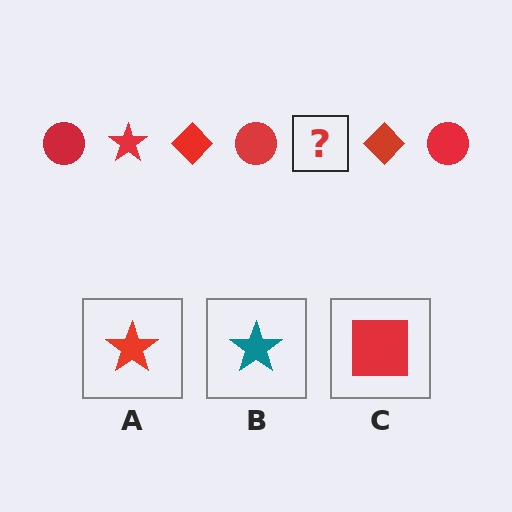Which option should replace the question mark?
Option A.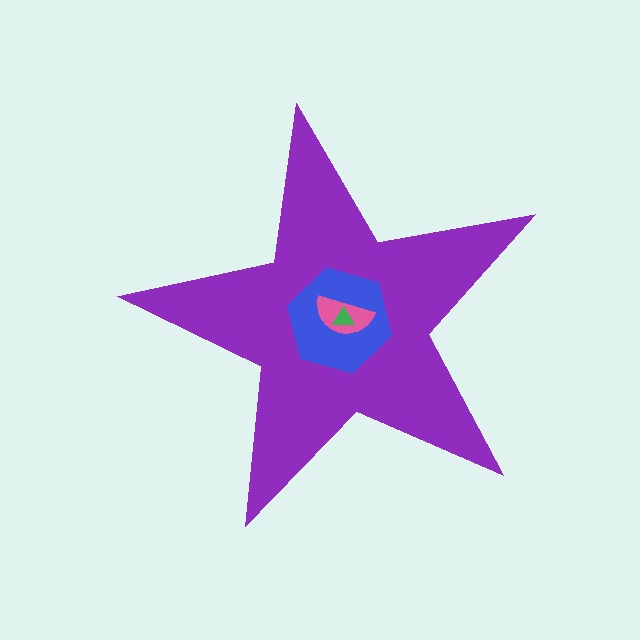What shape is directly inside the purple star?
The blue hexagon.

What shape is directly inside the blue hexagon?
The pink semicircle.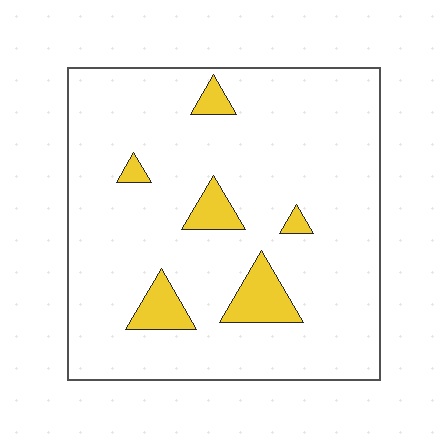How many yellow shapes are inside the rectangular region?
6.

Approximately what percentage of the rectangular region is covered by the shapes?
Approximately 10%.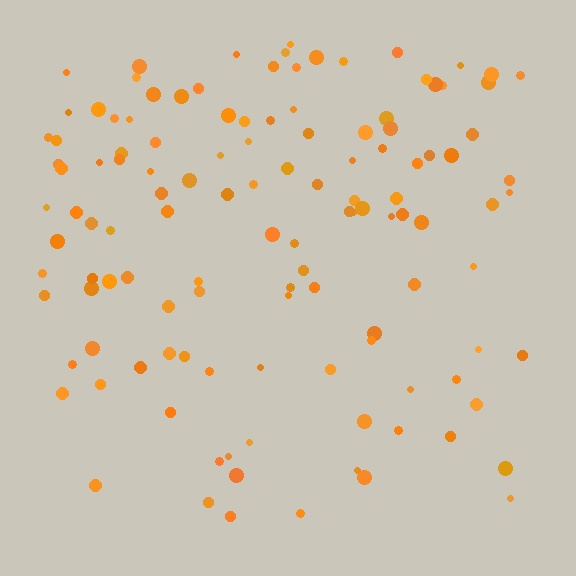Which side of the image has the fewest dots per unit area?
The bottom.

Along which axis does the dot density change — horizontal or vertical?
Vertical.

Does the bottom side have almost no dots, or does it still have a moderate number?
Still a moderate number, just noticeably fewer than the top.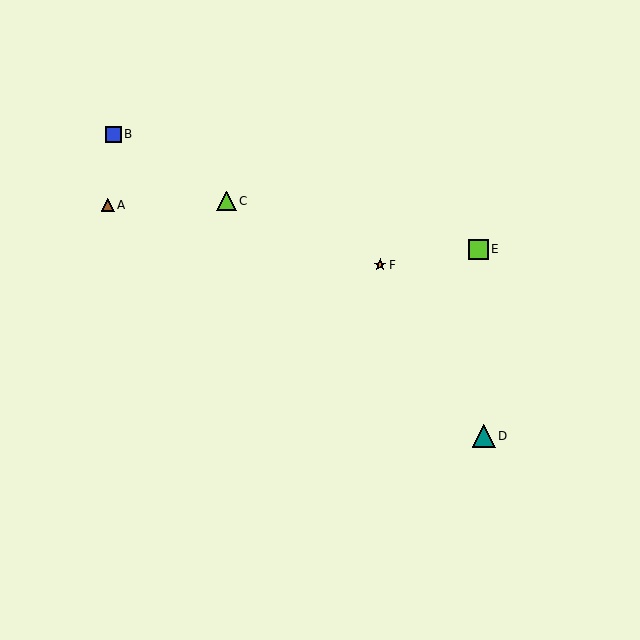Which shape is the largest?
The teal triangle (labeled D) is the largest.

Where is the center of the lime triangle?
The center of the lime triangle is at (226, 201).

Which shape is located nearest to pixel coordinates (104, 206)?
The brown triangle (labeled A) at (108, 205) is nearest to that location.